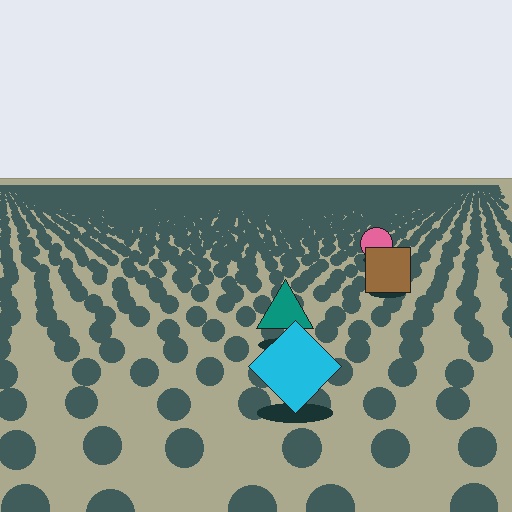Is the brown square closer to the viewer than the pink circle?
Yes. The brown square is closer — you can tell from the texture gradient: the ground texture is coarser near it.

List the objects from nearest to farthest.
From nearest to farthest: the cyan diamond, the teal triangle, the brown square, the pink circle.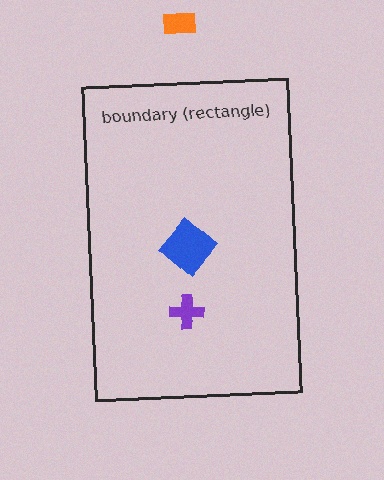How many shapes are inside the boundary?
2 inside, 1 outside.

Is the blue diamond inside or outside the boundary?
Inside.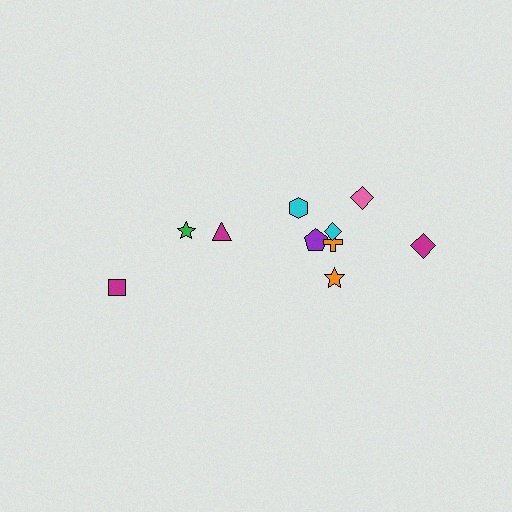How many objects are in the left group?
There are 3 objects.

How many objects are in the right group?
There are 7 objects.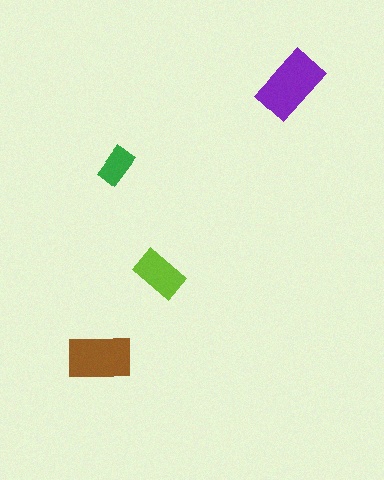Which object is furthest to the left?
The brown rectangle is leftmost.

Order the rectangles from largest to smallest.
the purple one, the brown one, the lime one, the green one.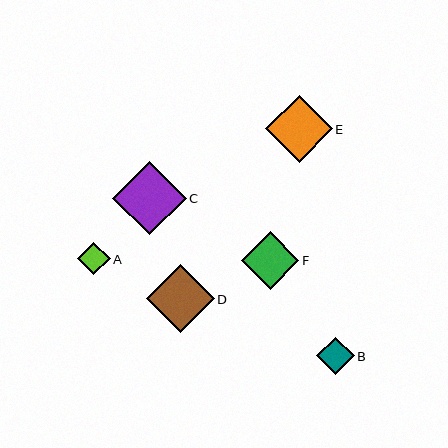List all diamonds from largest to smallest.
From largest to smallest: C, D, E, F, B, A.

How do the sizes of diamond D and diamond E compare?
Diamond D and diamond E are approximately the same size.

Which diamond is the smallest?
Diamond A is the smallest with a size of approximately 33 pixels.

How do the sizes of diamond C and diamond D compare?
Diamond C and diamond D are approximately the same size.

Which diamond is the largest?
Diamond C is the largest with a size of approximately 73 pixels.